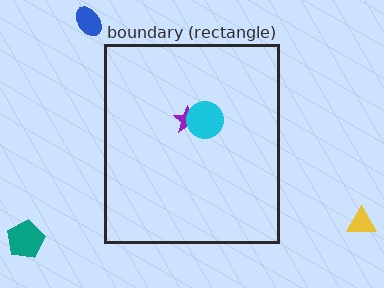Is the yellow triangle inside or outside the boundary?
Outside.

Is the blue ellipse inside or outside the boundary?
Outside.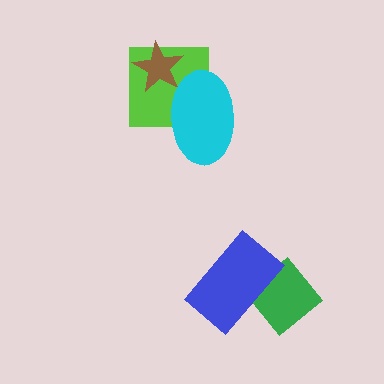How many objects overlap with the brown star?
2 objects overlap with the brown star.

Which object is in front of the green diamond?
The blue rectangle is in front of the green diamond.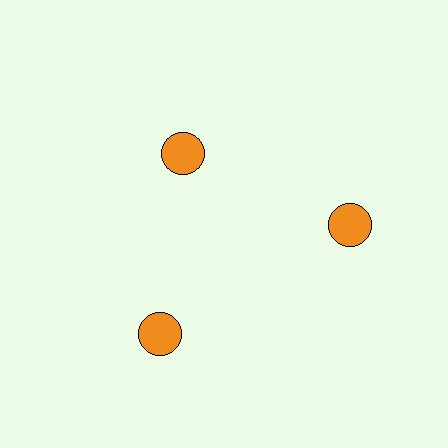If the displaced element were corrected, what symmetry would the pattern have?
It would have 3-fold rotational symmetry — the pattern would map onto itself every 120 degrees.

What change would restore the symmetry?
The symmetry would be restored by moving it outward, back onto the ring so that all 3 circles sit at equal angles and equal distance from the center.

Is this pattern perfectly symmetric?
No. The 3 orange circles are arranged in a ring, but one element near the 11 o'clock position is pulled inward toward the center, breaking the 3-fold rotational symmetry.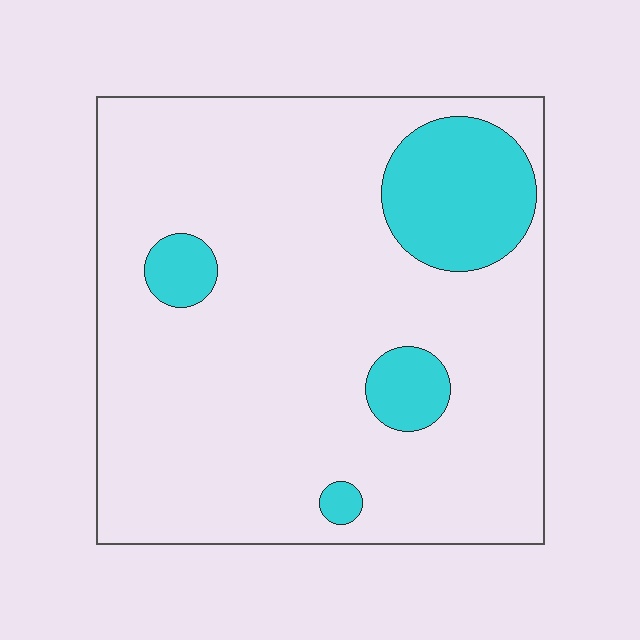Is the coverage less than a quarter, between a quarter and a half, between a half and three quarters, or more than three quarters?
Less than a quarter.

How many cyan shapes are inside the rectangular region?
4.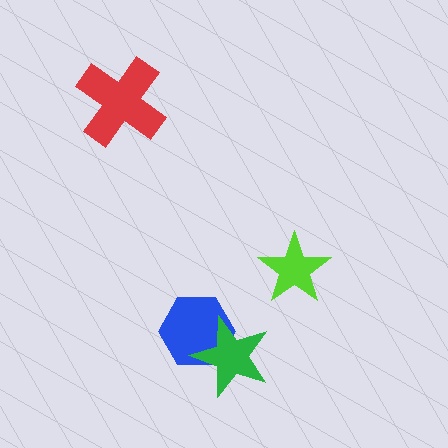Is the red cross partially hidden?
No, no other shape covers it.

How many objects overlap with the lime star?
0 objects overlap with the lime star.